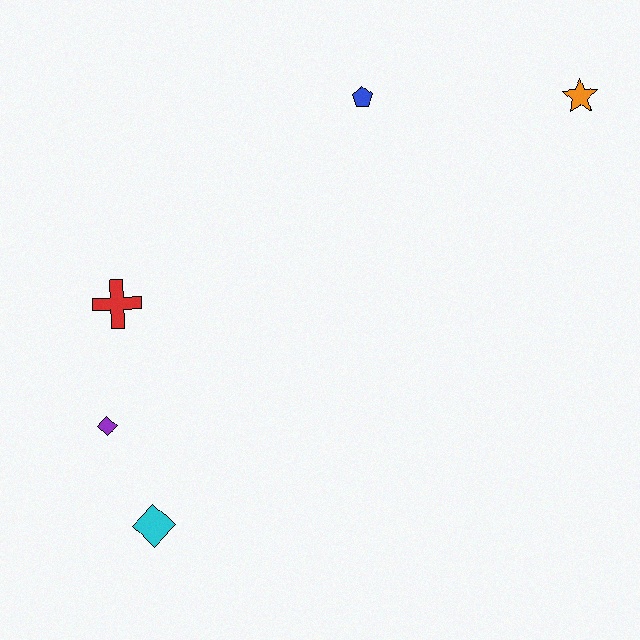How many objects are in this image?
There are 5 objects.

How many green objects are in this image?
There are no green objects.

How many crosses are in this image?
There is 1 cross.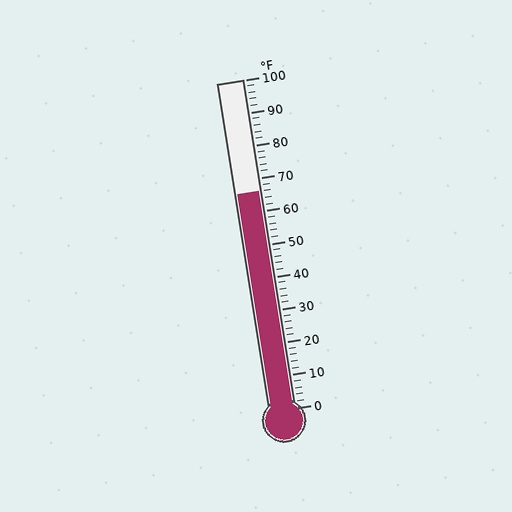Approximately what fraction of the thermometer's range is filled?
The thermometer is filled to approximately 65% of its range.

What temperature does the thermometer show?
The thermometer shows approximately 66°F.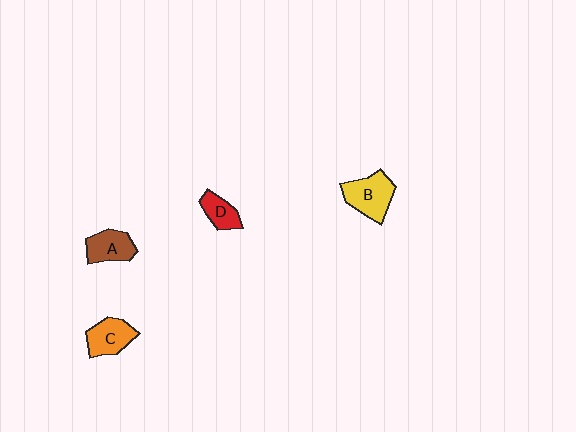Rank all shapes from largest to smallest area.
From largest to smallest: B (yellow), C (orange), A (brown), D (red).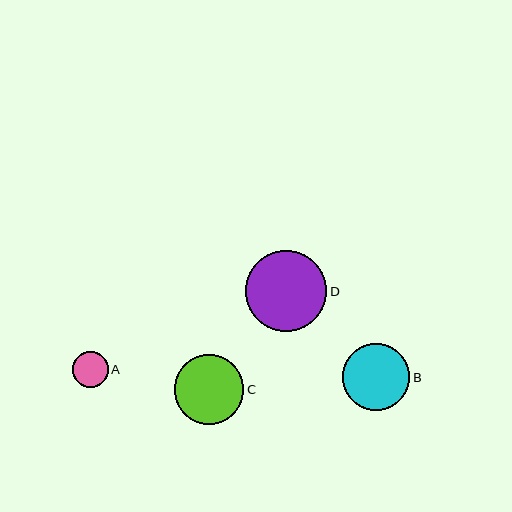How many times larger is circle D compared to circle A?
Circle D is approximately 2.3 times the size of circle A.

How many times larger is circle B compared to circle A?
Circle B is approximately 1.9 times the size of circle A.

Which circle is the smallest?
Circle A is the smallest with a size of approximately 35 pixels.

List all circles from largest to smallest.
From largest to smallest: D, C, B, A.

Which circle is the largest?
Circle D is the largest with a size of approximately 81 pixels.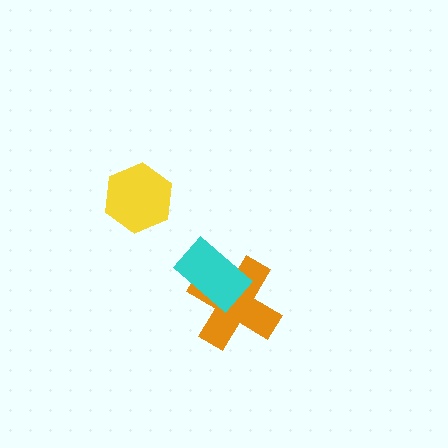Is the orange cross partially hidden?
Yes, it is partially covered by another shape.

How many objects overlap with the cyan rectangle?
1 object overlaps with the cyan rectangle.